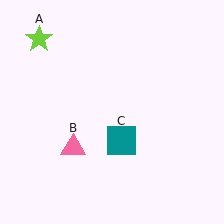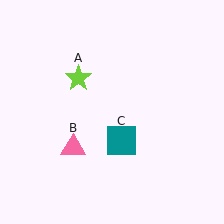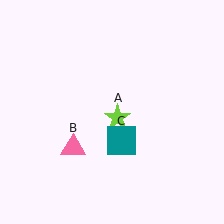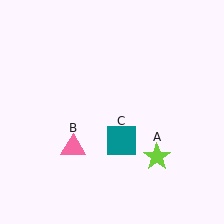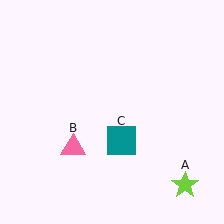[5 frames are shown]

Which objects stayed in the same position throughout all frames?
Pink triangle (object B) and teal square (object C) remained stationary.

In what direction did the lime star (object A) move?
The lime star (object A) moved down and to the right.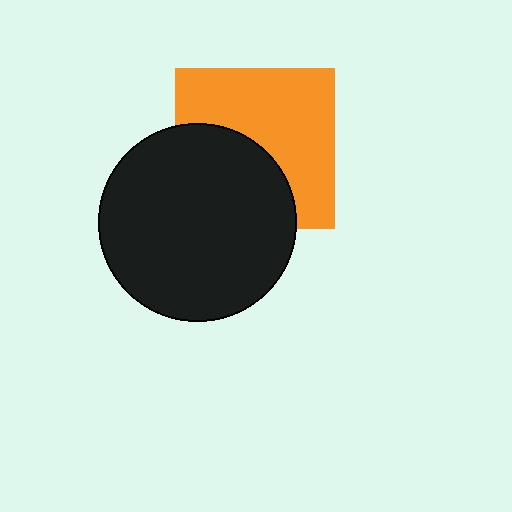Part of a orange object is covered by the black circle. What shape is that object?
It is a square.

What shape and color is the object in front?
The object in front is a black circle.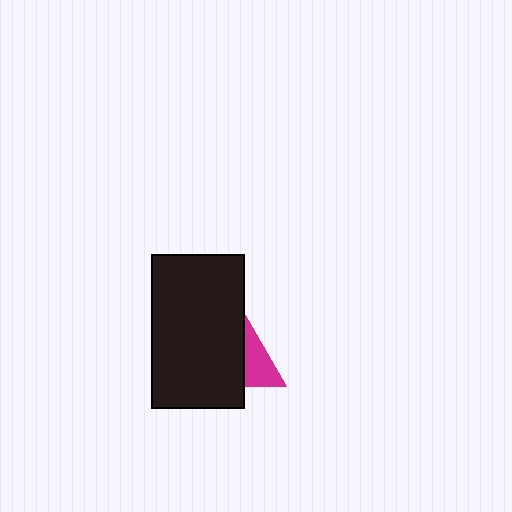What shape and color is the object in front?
The object in front is a black rectangle.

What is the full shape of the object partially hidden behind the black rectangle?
The partially hidden object is a magenta triangle.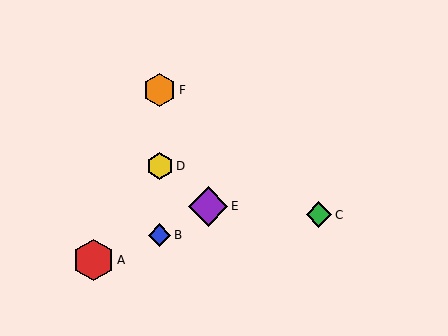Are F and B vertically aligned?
Yes, both are at x≈160.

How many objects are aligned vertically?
3 objects (B, D, F) are aligned vertically.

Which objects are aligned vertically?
Objects B, D, F are aligned vertically.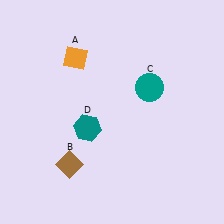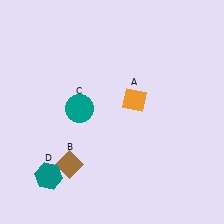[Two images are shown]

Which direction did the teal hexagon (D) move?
The teal hexagon (D) moved down.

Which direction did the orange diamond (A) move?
The orange diamond (A) moved right.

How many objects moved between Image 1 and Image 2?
3 objects moved between the two images.